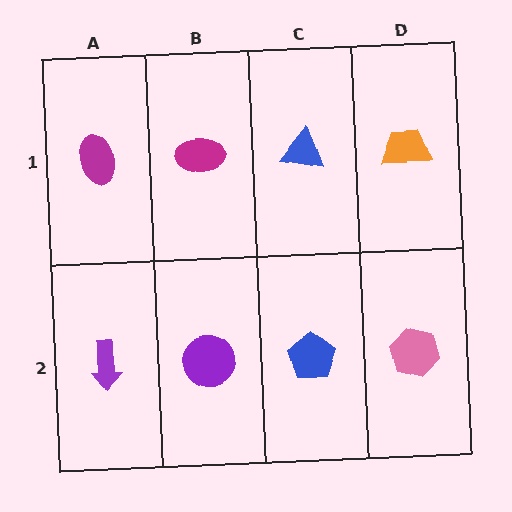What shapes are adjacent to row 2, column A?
A magenta ellipse (row 1, column A), a purple circle (row 2, column B).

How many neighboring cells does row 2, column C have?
3.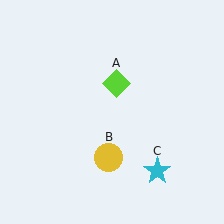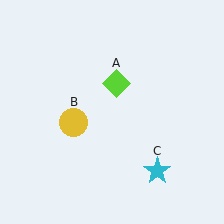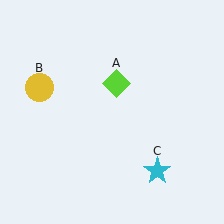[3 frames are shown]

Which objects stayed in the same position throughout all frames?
Lime diamond (object A) and cyan star (object C) remained stationary.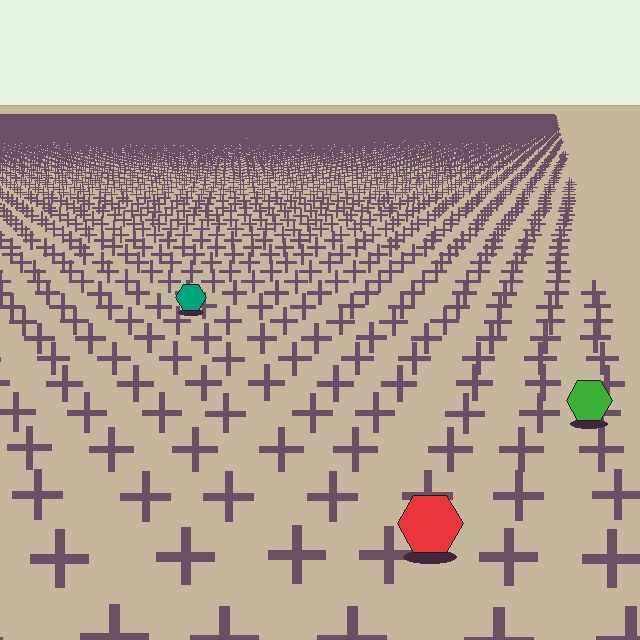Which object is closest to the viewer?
The red hexagon is closest. The texture marks near it are larger and more spread out.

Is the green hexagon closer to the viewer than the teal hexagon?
Yes. The green hexagon is closer — you can tell from the texture gradient: the ground texture is coarser near it.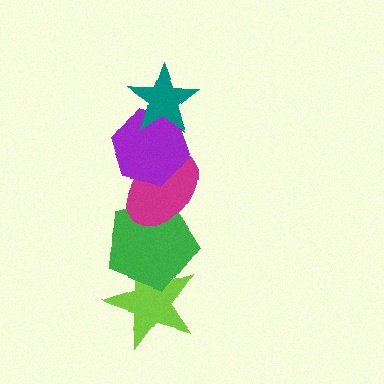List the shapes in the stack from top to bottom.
From top to bottom: the teal star, the purple hexagon, the magenta ellipse, the green pentagon, the lime star.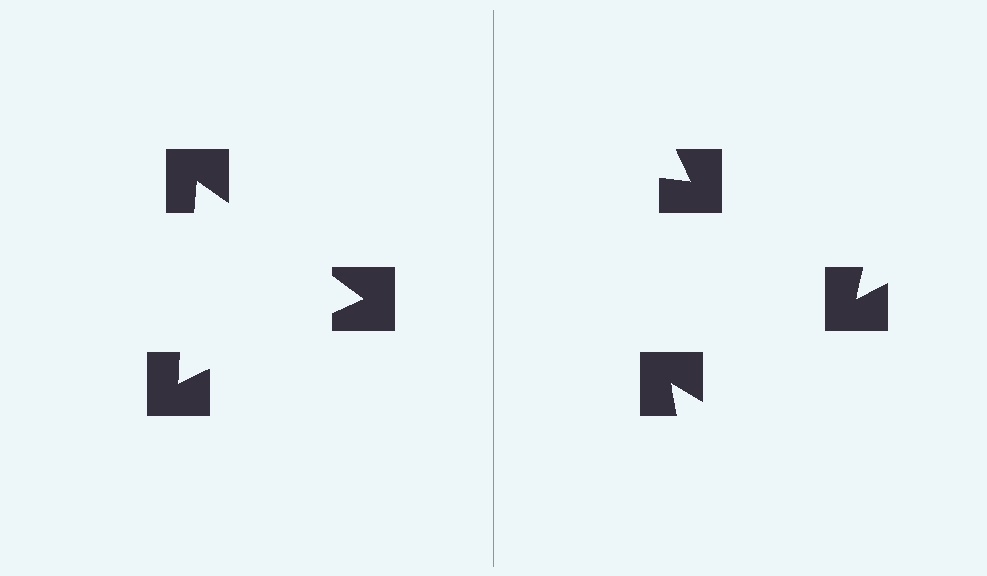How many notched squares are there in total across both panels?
6 — 3 on each side.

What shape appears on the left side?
An illusory triangle.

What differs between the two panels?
The notched squares are positioned identically on both sides; only the wedge orientations differ. On the left they align to a triangle; on the right they are misaligned.